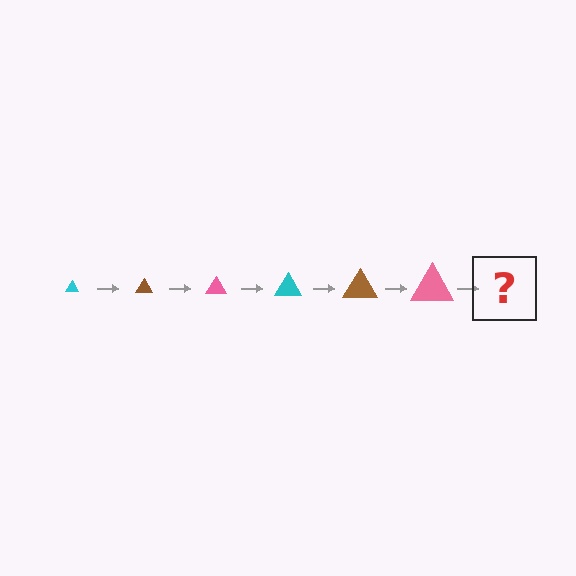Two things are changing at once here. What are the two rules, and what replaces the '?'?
The two rules are that the triangle grows larger each step and the color cycles through cyan, brown, and pink. The '?' should be a cyan triangle, larger than the previous one.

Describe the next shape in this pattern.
It should be a cyan triangle, larger than the previous one.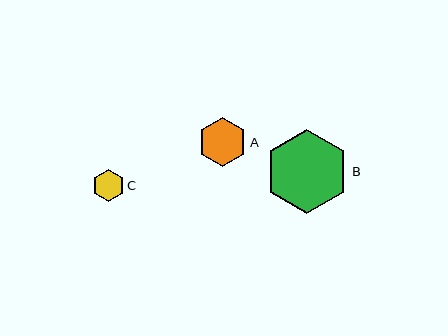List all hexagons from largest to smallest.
From largest to smallest: B, A, C.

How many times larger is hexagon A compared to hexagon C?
Hexagon A is approximately 1.5 times the size of hexagon C.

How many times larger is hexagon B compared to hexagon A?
Hexagon B is approximately 1.7 times the size of hexagon A.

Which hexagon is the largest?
Hexagon B is the largest with a size of approximately 84 pixels.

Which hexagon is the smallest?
Hexagon C is the smallest with a size of approximately 32 pixels.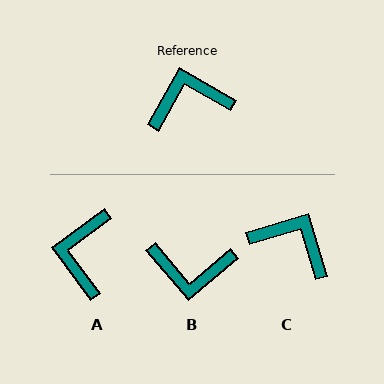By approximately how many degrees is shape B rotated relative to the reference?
Approximately 160 degrees counter-clockwise.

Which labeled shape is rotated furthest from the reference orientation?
B, about 160 degrees away.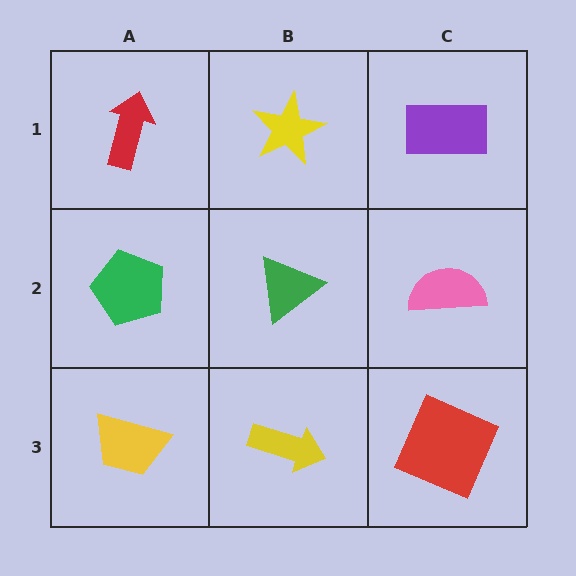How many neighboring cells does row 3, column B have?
3.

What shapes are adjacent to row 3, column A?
A green pentagon (row 2, column A), a yellow arrow (row 3, column B).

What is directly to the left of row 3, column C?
A yellow arrow.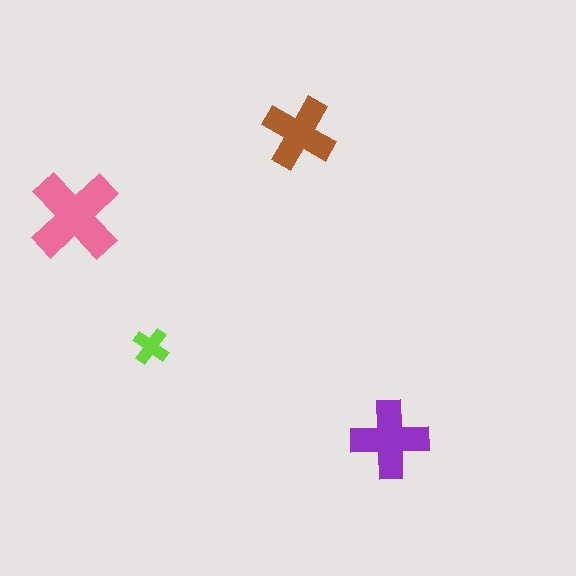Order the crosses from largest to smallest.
the pink one, the purple one, the brown one, the lime one.